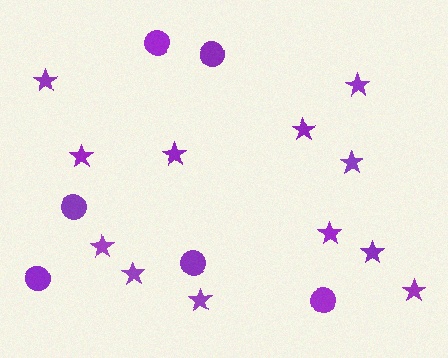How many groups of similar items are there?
There are 2 groups: one group of stars (12) and one group of circles (6).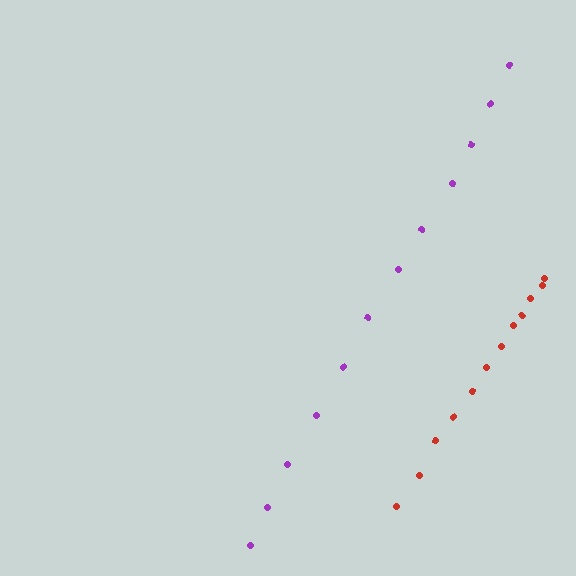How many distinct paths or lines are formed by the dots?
There are 2 distinct paths.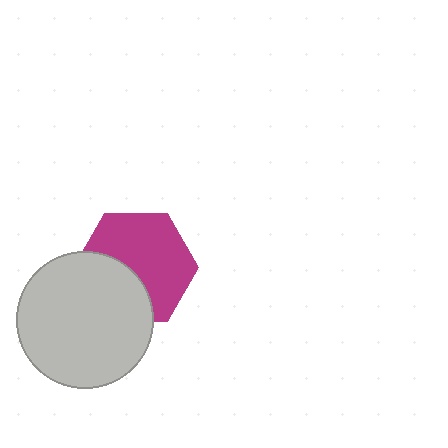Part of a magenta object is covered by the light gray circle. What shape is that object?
It is a hexagon.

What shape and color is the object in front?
The object in front is a light gray circle.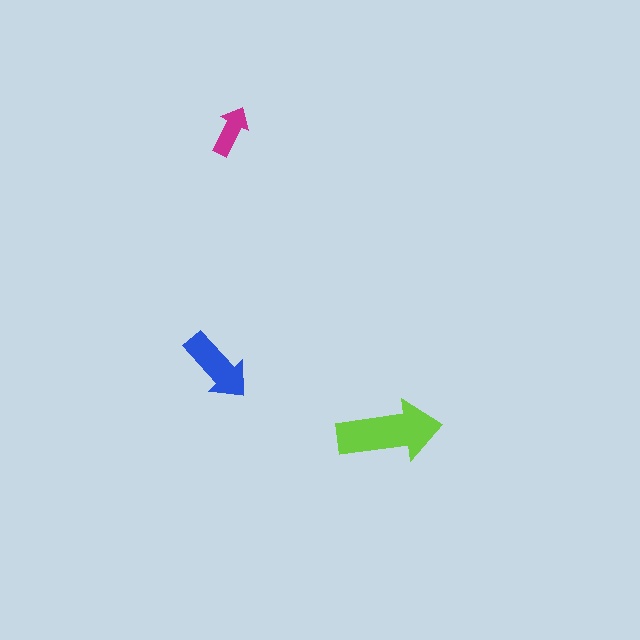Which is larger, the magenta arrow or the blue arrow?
The blue one.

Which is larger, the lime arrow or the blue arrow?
The lime one.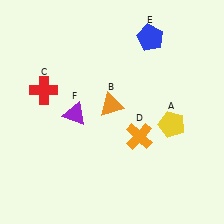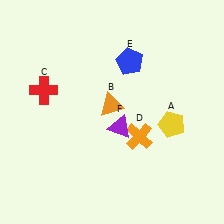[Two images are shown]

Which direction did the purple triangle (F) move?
The purple triangle (F) moved right.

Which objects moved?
The objects that moved are: the blue pentagon (E), the purple triangle (F).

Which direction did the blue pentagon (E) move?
The blue pentagon (E) moved down.